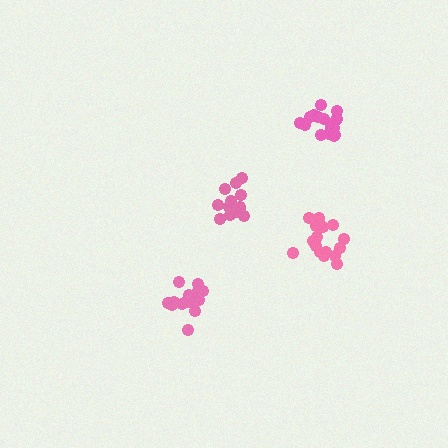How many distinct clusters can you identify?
There are 4 distinct clusters.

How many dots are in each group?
Group 1: 19 dots, Group 2: 16 dots, Group 3: 15 dots, Group 4: 16 dots (66 total).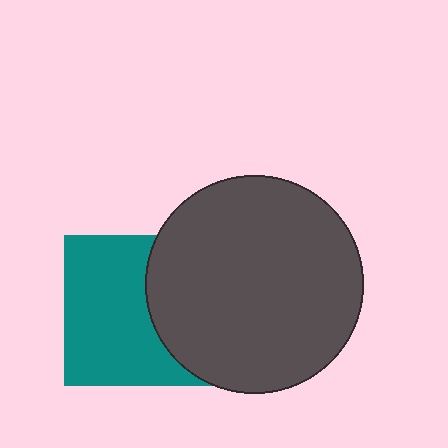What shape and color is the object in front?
The object in front is a dark gray circle.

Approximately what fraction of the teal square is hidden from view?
Roughly 37% of the teal square is hidden behind the dark gray circle.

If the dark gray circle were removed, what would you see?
You would see the complete teal square.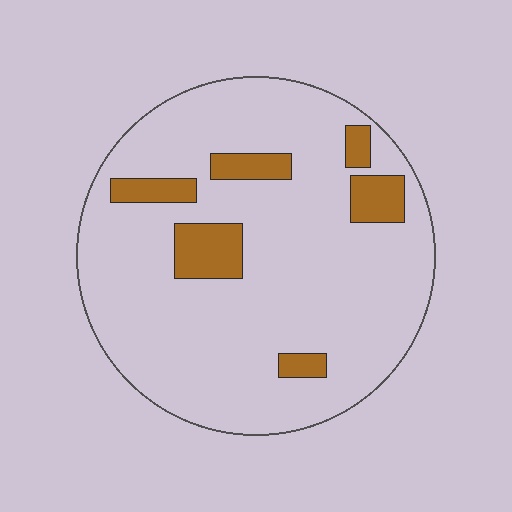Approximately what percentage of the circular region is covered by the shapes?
Approximately 15%.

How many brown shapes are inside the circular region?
6.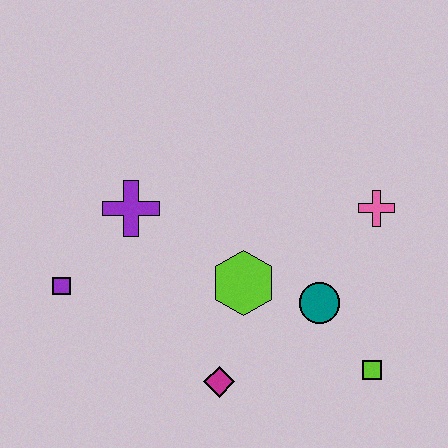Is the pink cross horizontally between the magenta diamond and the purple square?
No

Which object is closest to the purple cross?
The purple square is closest to the purple cross.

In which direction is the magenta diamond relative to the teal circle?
The magenta diamond is to the left of the teal circle.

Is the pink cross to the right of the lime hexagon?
Yes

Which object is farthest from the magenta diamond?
The pink cross is farthest from the magenta diamond.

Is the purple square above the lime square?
Yes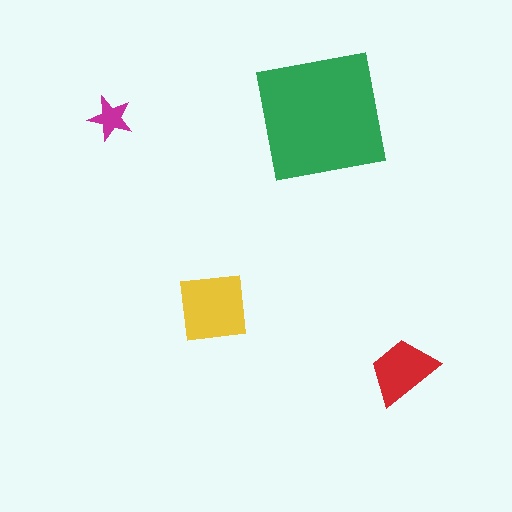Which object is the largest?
The green square.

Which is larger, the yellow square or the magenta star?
The yellow square.